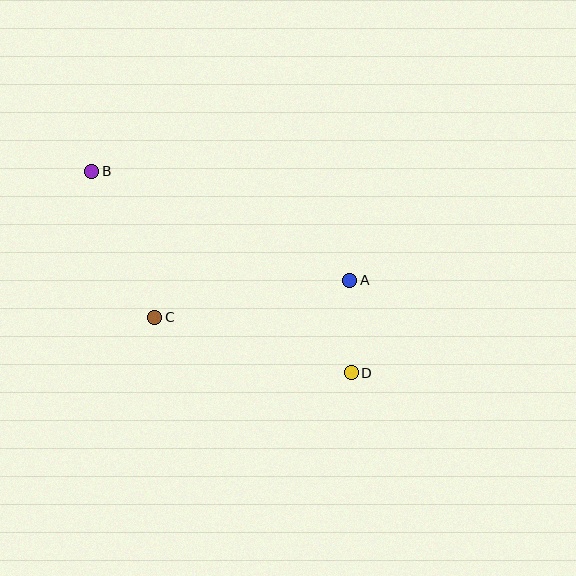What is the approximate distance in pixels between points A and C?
The distance between A and C is approximately 198 pixels.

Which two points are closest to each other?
Points A and D are closest to each other.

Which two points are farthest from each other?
Points B and D are farthest from each other.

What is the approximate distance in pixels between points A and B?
The distance between A and B is approximately 280 pixels.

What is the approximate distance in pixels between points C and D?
The distance between C and D is approximately 204 pixels.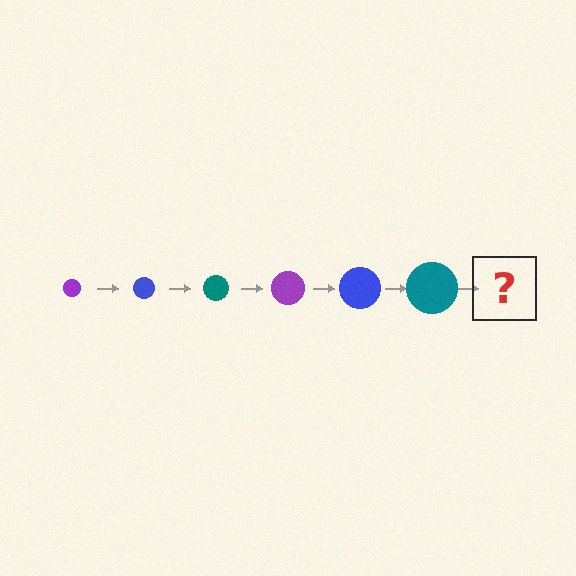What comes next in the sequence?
The next element should be a purple circle, larger than the previous one.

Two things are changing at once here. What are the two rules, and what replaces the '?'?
The two rules are that the circle grows larger each step and the color cycles through purple, blue, and teal. The '?' should be a purple circle, larger than the previous one.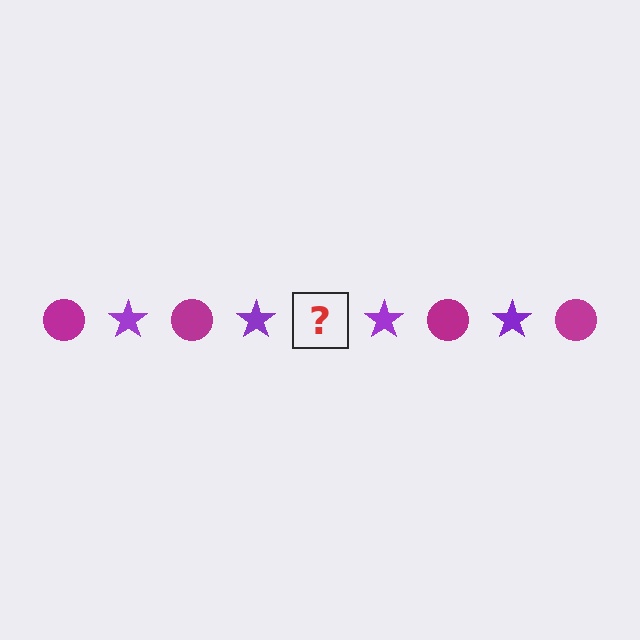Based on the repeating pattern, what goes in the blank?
The blank should be a magenta circle.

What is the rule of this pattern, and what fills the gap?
The rule is that the pattern alternates between magenta circle and purple star. The gap should be filled with a magenta circle.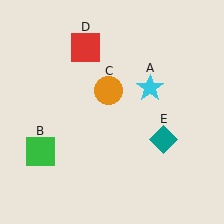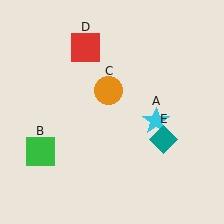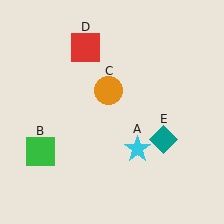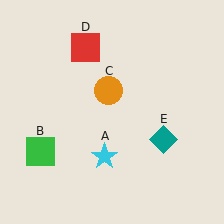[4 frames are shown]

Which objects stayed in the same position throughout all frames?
Green square (object B) and orange circle (object C) and red square (object D) and teal diamond (object E) remained stationary.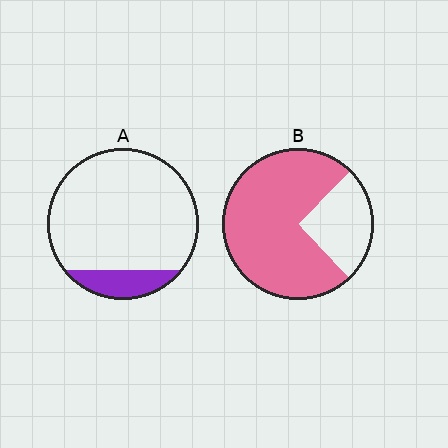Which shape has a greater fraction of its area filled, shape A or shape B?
Shape B.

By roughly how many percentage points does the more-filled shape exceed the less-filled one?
By roughly 60 percentage points (B over A).